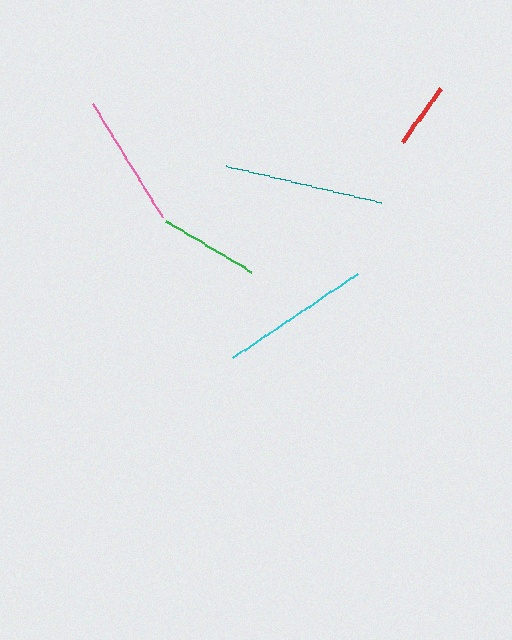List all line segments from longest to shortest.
From longest to shortest: teal, cyan, pink, green, red.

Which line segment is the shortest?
The red line is the shortest at approximately 66 pixels.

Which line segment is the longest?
The teal line is the longest at approximately 159 pixels.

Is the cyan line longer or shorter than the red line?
The cyan line is longer than the red line.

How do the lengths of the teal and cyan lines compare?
The teal and cyan lines are approximately the same length.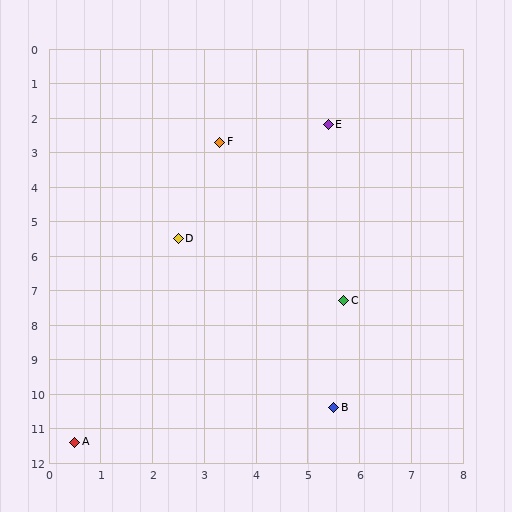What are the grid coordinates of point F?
Point F is at approximately (3.3, 2.7).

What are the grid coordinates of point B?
Point B is at approximately (5.5, 10.4).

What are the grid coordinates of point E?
Point E is at approximately (5.4, 2.2).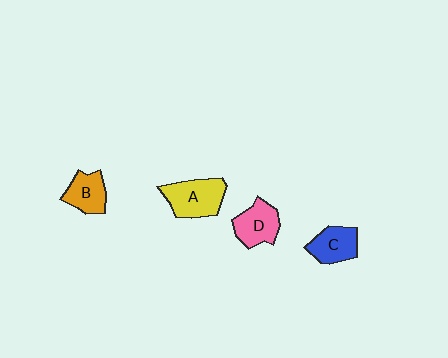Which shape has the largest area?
Shape A (yellow).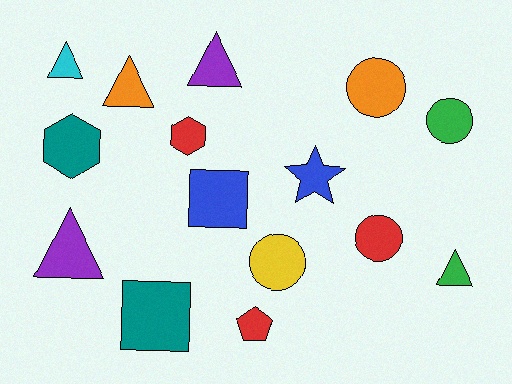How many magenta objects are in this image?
There are no magenta objects.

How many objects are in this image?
There are 15 objects.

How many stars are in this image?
There is 1 star.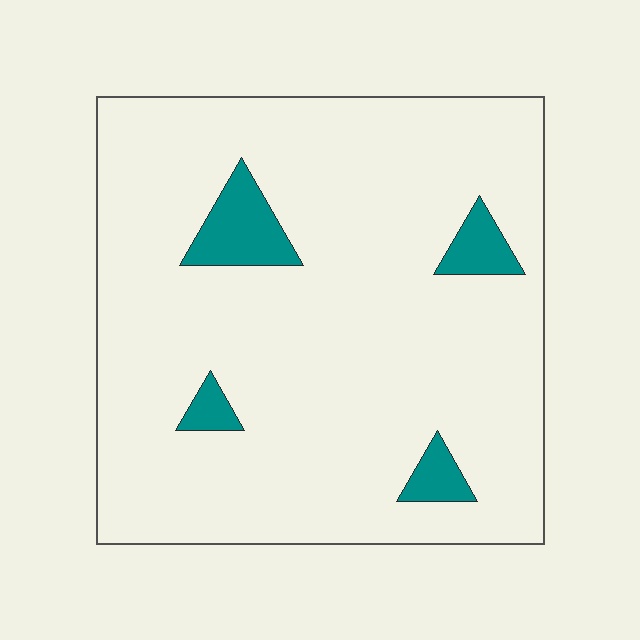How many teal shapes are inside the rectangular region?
4.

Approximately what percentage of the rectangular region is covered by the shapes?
Approximately 10%.